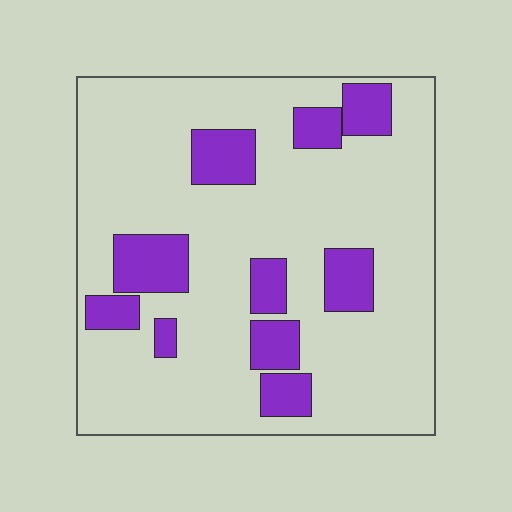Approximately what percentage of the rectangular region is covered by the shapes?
Approximately 20%.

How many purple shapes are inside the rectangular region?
10.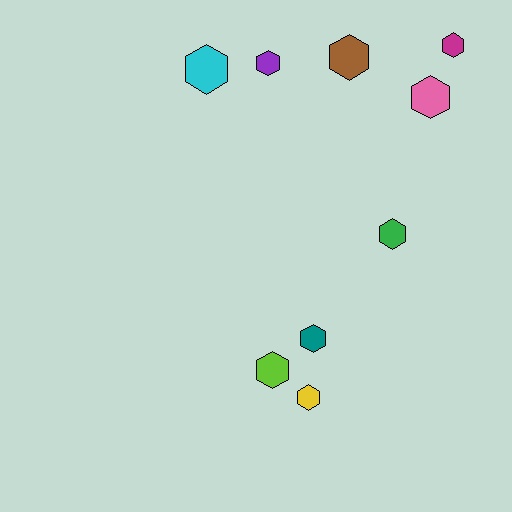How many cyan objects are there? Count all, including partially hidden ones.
There is 1 cyan object.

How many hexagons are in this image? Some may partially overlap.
There are 9 hexagons.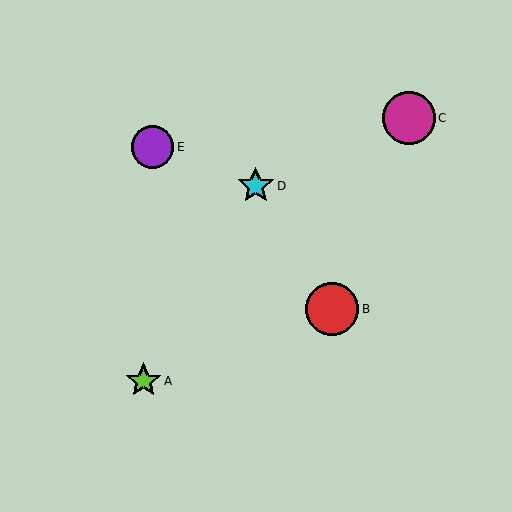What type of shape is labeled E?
Shape E is a purple circle.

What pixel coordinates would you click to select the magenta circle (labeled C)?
Click at (409, 118) to select the magenta circle C.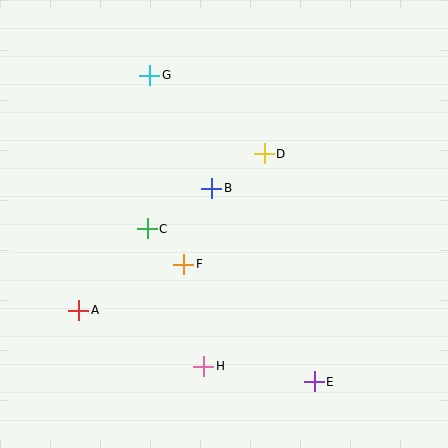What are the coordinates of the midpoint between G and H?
The midpoint between G and H is at (177, 221).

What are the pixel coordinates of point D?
Point D is at (264, 154).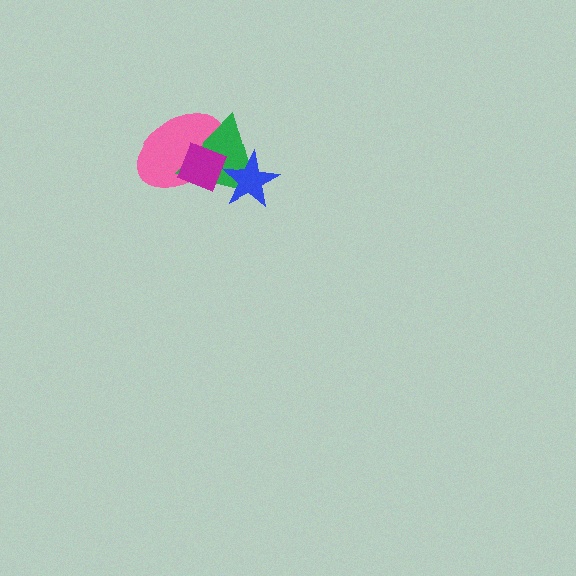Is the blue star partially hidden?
Yes, it is partially covered by another shape.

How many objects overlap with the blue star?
2 objects overlap with the blue star.